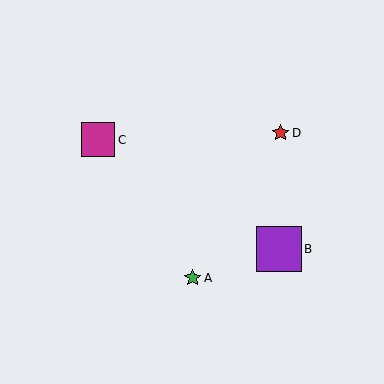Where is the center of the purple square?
The center of the purple square is at (279, 249).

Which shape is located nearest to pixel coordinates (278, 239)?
The purple square (labeled B) at (279, 249) is nearest to that location.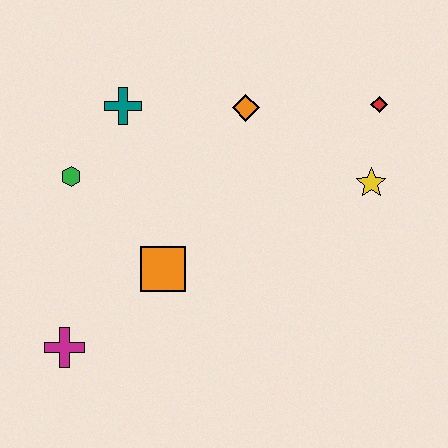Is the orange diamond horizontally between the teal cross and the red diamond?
Yes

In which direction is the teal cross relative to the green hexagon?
The teal cross is above the green hexagon.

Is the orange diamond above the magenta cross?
Yes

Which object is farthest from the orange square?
The red diamond is farthest from the orange square.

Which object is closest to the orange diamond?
The teal cross is closest to the orange diamond.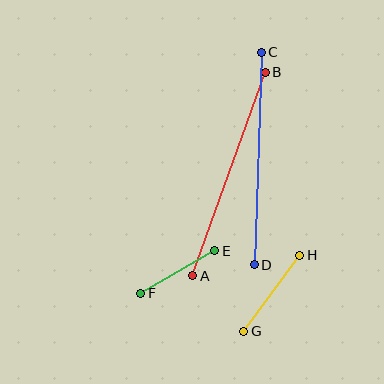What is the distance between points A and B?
The distance is approximately 216 pixels.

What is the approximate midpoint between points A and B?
The midpoint is at approximately (229, 174) pixels.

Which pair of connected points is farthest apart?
Points A and B are farthest apart.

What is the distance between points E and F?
The distance is approximately 85 pixels.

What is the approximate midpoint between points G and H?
The midpoint is at approximately (272, 293) pixels.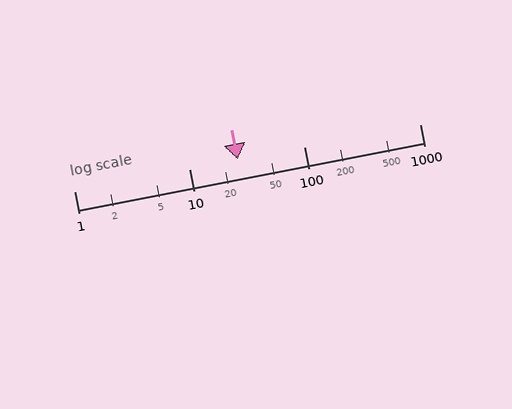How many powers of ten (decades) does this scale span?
The scale spans 3 decades, from 1 to 1000.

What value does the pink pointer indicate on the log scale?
The pointer indicates approximately 26.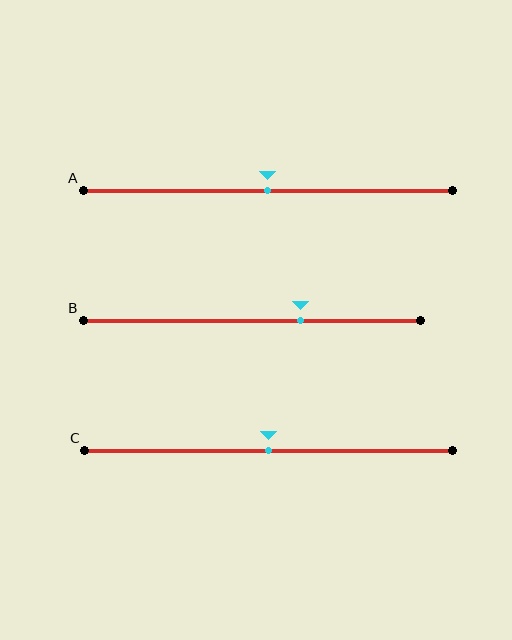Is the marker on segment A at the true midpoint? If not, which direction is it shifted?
Yes, the marker on segment A is at the true midpoint.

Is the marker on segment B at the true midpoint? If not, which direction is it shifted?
No, the marker on segment B is shifted to the right by about 14% of the segment length.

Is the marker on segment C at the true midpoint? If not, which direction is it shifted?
Yes, the marker on segment C is at the true midpoint.